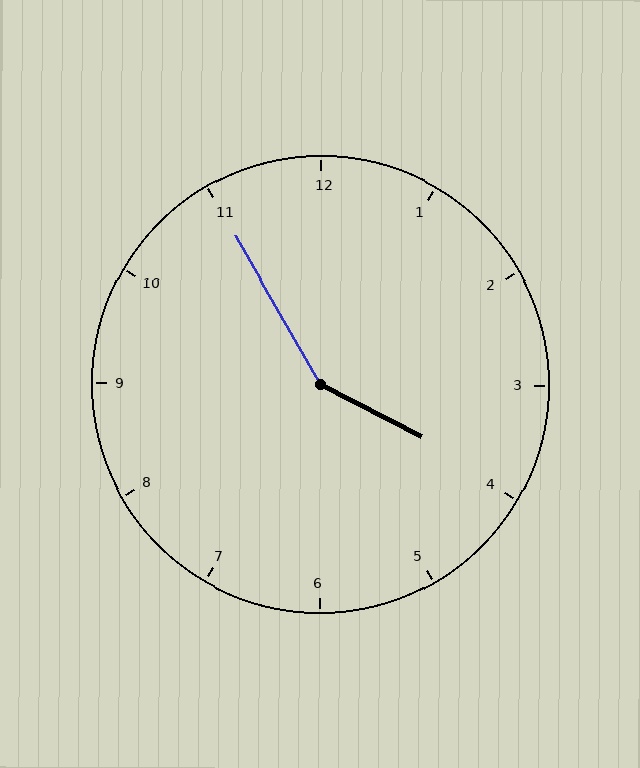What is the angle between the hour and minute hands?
Approximately 148 degrees.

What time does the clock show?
3:55.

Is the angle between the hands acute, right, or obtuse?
It is obtuse.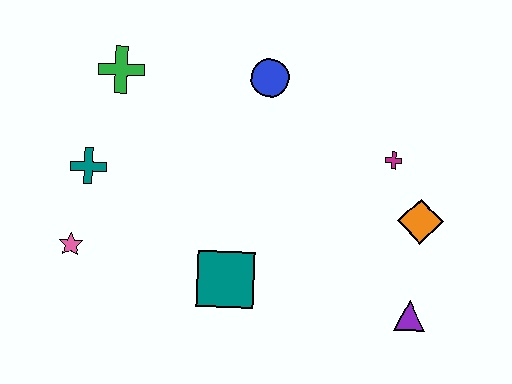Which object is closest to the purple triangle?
The orange diamond is closest to the purple triangle.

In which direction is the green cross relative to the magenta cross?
The green cross is to the left of the magenta cross.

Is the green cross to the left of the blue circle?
Yes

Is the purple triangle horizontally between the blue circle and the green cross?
No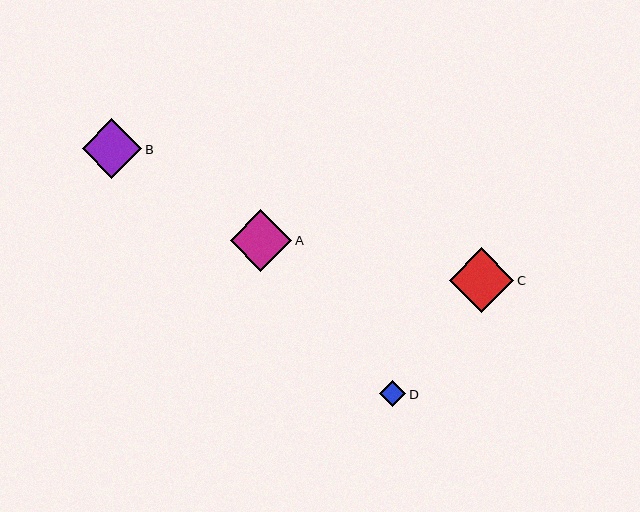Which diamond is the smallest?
Diamond D is the smallest with a size of approximately 27 pixels.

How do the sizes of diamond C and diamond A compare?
Diamond C and diamond A are approximately the same size.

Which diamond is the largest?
Diamond C is the largest with a size of approximately 65 pixels.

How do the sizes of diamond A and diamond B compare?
Diamond A and diamond B are approximately the same size.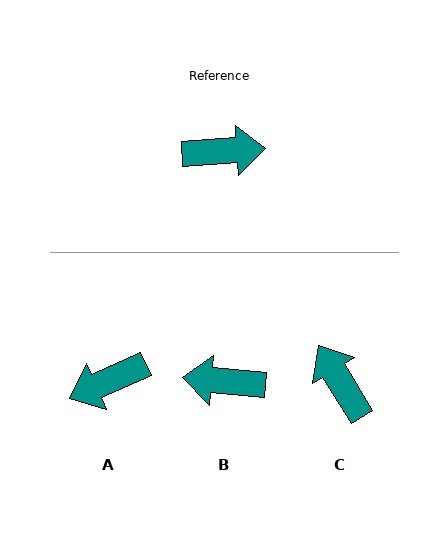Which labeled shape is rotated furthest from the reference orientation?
B, about 171 degrees away.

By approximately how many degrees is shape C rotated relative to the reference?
Approximately 118 degrees counter-clockwise.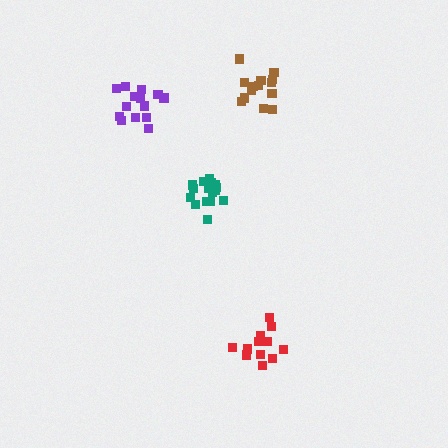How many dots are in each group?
Group 1: 14 dots, Group 2: 16 dots, Group 3: 12 dots, Group 4: 14 dots (56 total).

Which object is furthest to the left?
The purple cluster is leftmost.